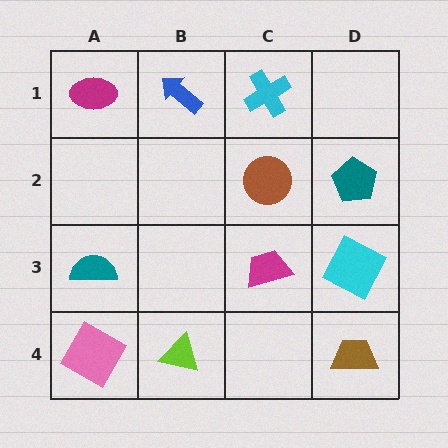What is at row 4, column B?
A lime triangle.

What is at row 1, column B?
A blue arrow.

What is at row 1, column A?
A magenta ellipse.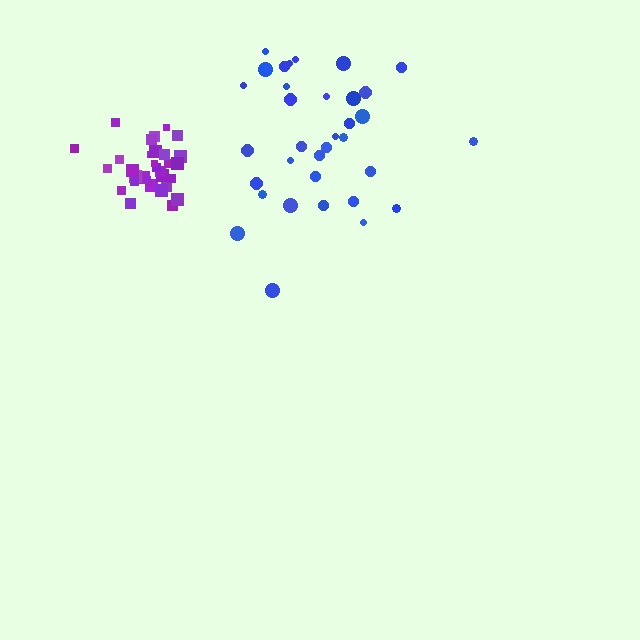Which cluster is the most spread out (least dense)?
Blue.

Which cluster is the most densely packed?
Purple.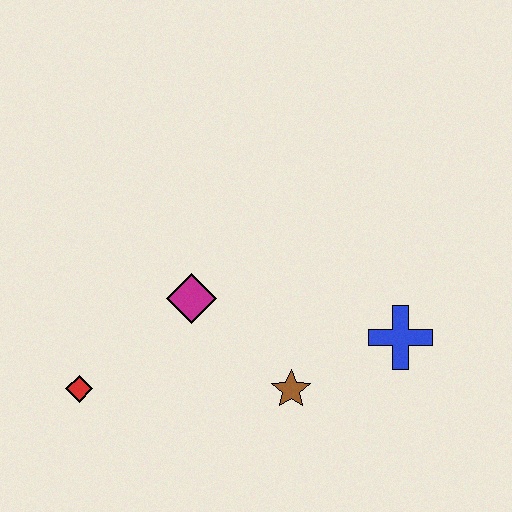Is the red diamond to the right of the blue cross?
No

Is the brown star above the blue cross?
No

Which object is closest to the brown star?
The blue cross is closest to the brown star.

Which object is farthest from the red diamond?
The blue cross is farthest from the red diamond.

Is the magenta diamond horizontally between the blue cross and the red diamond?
Yes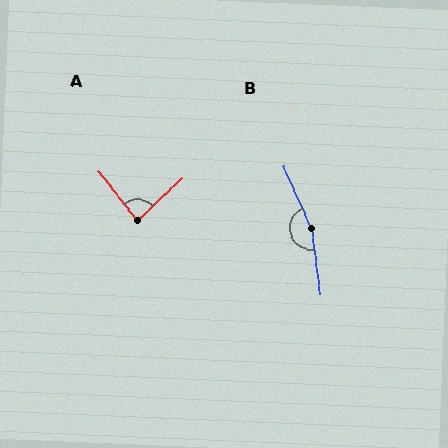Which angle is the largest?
B, at approximately 164 degrees.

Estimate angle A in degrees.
Approximately 85 degrees.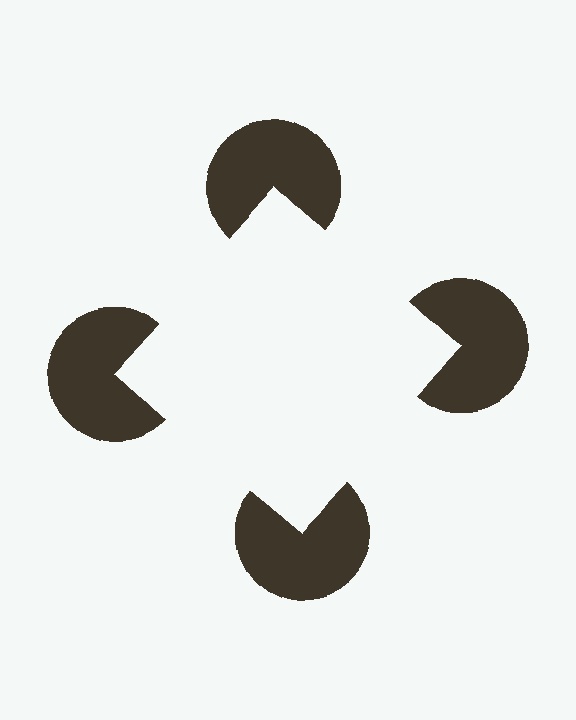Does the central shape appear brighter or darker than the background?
It typically appears slightly brighter than the background, even though no actual brightness change is drawn.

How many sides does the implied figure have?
4 sides.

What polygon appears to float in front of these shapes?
An illusory square — its edges are inferred from the aligned wedge cuts in the pac-man discs, not physically drawn.